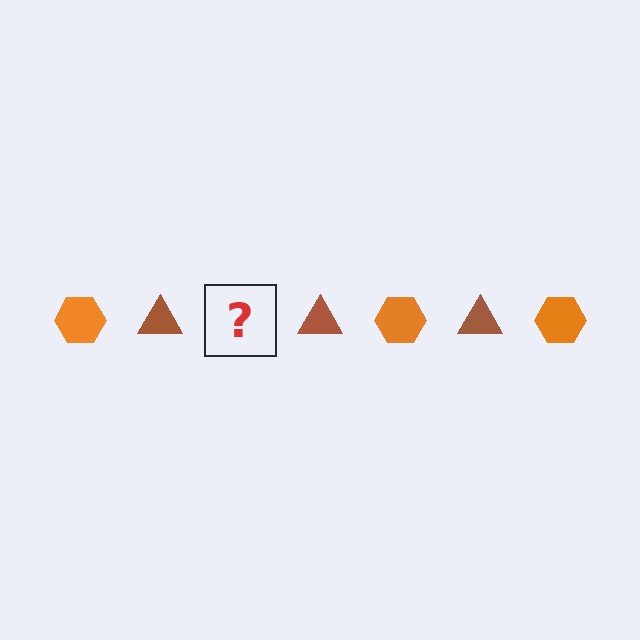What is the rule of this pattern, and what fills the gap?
The rule is that the pattern alternates between orange hexagon and brown triangle. The gap should be filled with an orange hexagon.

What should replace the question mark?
The question mark should be replaced with an orange hexagon.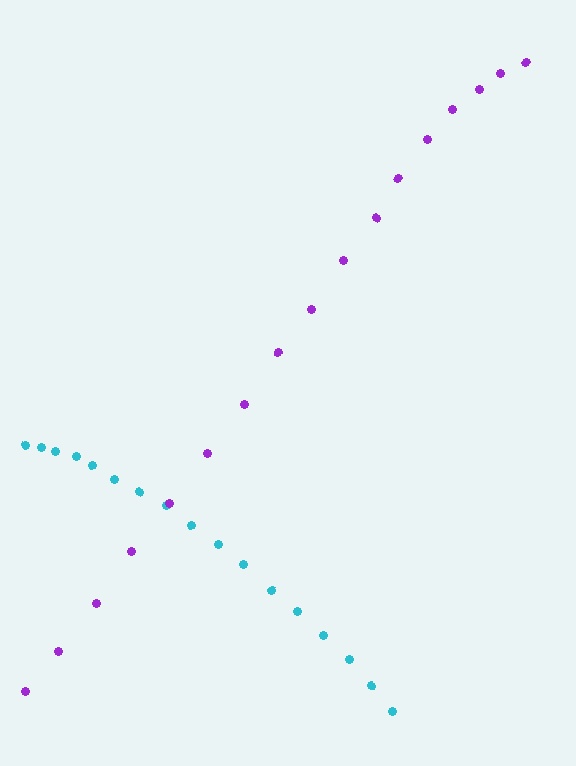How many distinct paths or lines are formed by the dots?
There are 2 distinct paths.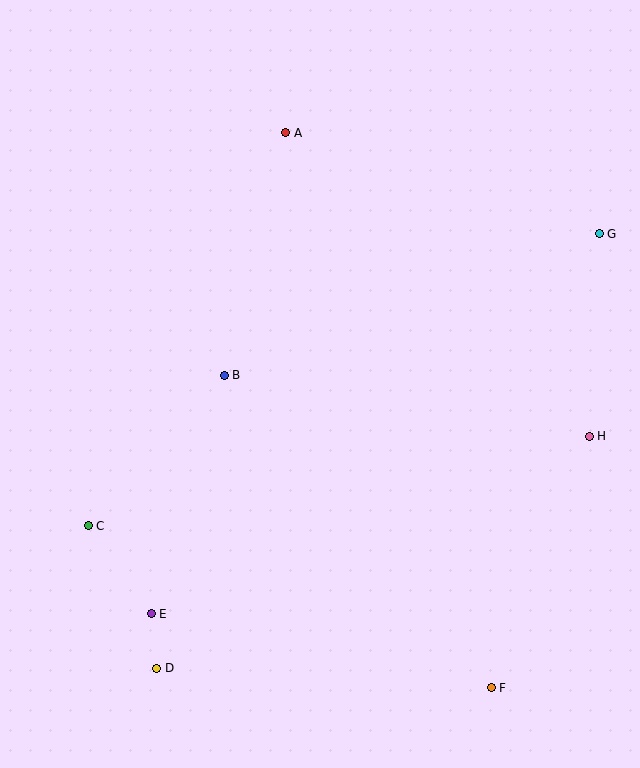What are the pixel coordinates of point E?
Point E is at (151, 614).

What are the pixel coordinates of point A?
Point A is at (286, 133).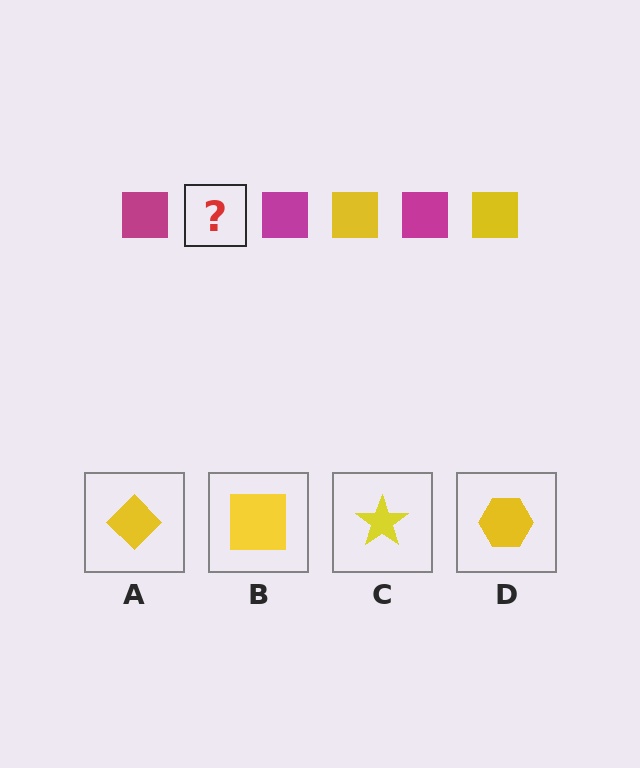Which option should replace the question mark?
Option B.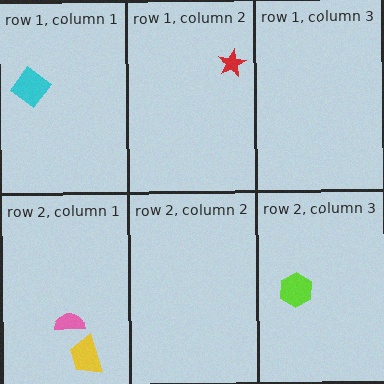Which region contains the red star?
The row 1, column 2 region.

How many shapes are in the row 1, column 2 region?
1.